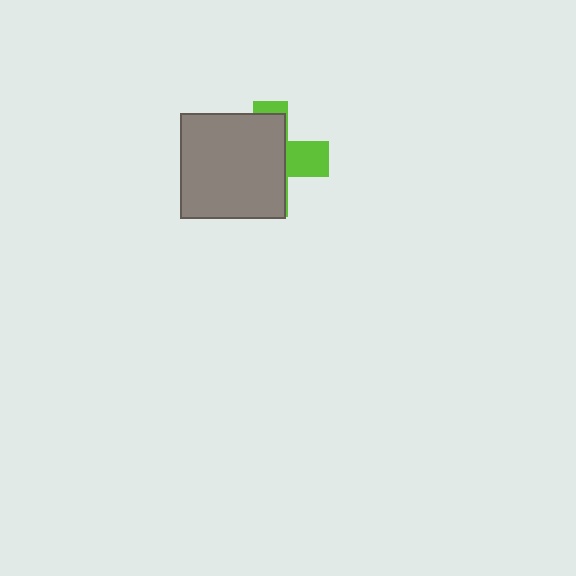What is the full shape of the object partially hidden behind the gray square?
The partially hidden object is a lime cross.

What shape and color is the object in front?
The object in front is a gray square.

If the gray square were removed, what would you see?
You would see the complete lime cross.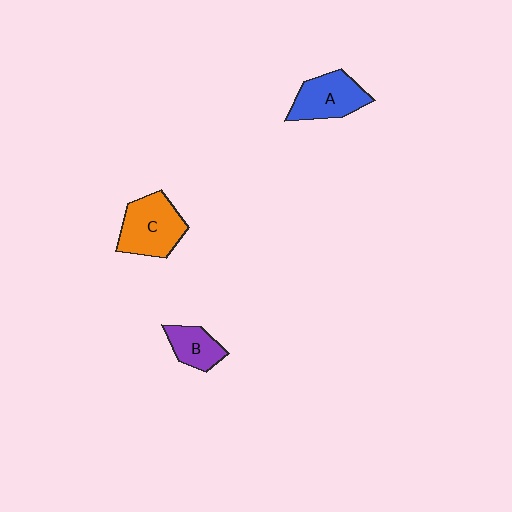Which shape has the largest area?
Shape C (orange).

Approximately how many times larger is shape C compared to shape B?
Approximately 1.7 times.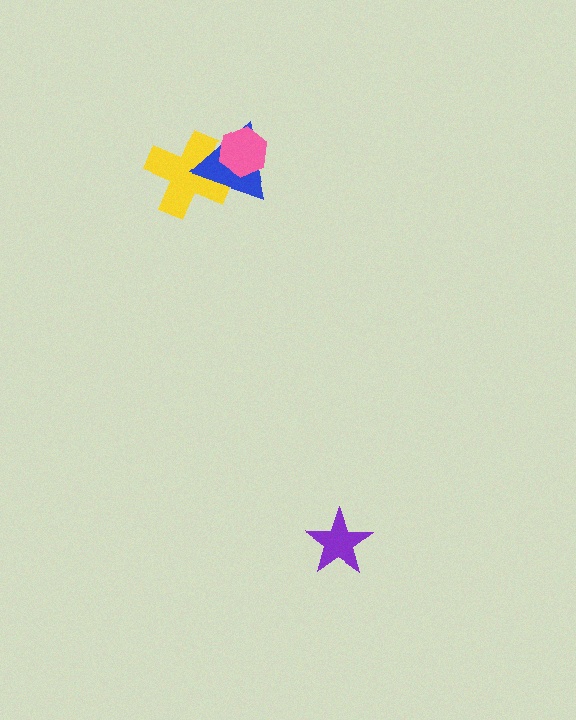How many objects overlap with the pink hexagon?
2 objects overlap with the pink hexagon.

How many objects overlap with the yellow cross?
2 objects overlap with the yellow cross.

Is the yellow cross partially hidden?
Yes, it is partially covered by another shape.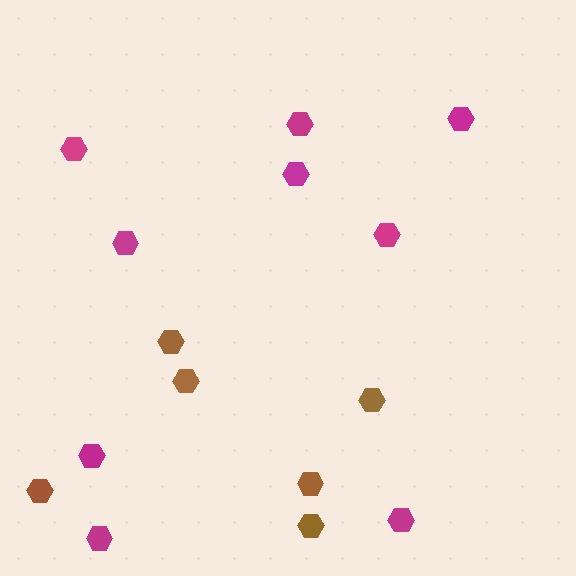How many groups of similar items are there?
There are 2 groups: one group of magenta hexagons (9) and one group of brown hexagons (6).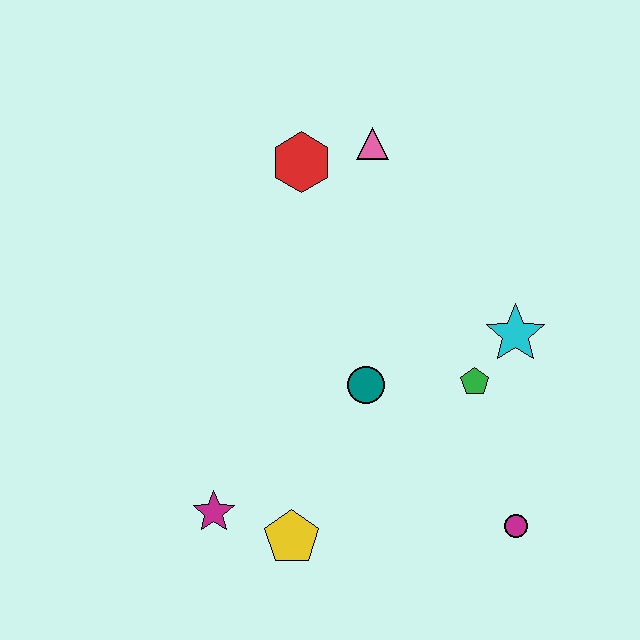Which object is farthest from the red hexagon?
The magenta circle is farthest from the red hexagon.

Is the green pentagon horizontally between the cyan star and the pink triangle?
Yes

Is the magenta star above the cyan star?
No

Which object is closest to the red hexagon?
The pink triangle is closest to the red hexagon.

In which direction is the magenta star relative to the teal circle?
The magenta star is to the left of the teal circle.